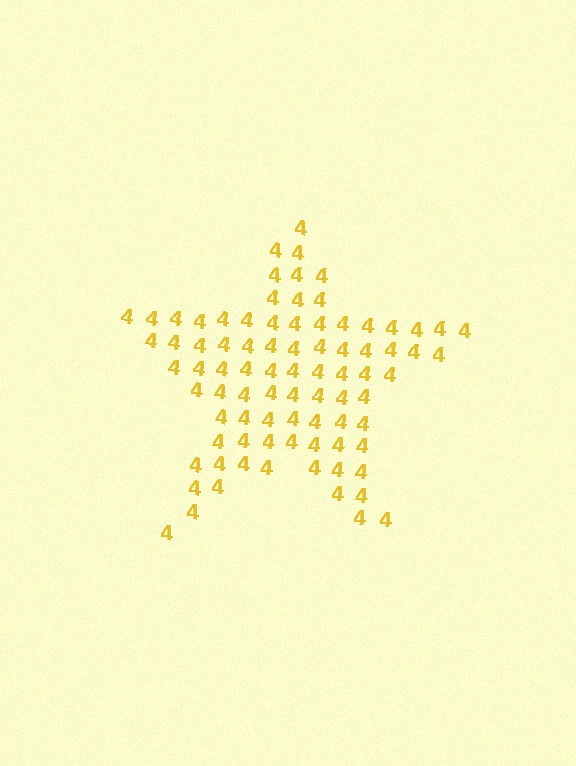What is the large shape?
The large shape is a star.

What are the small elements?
The small elements are digit 4's.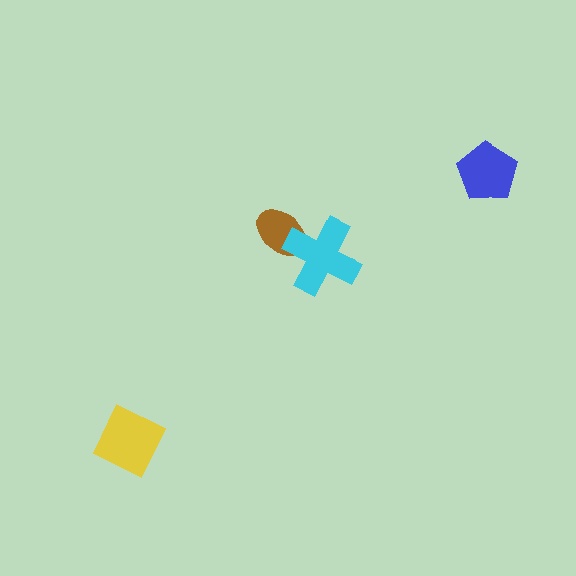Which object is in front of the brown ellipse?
The cyan cross is in front of the brown ellipse.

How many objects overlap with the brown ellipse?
1 object overlaps with the brown ellipse.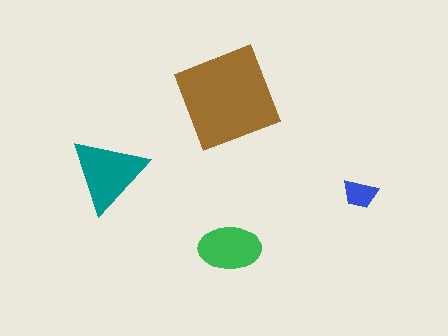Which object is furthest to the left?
The teal triangle is leftmost.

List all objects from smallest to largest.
The blue trapezoid, the green ellipse, the teal triangle, the brown square.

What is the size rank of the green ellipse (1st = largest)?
3rd.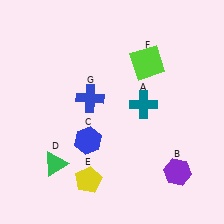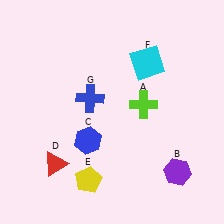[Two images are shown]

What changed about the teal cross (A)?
In Image 1, A is teal. In Image 2, it changed to lime.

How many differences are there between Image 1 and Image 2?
There are 3 differences between the two images.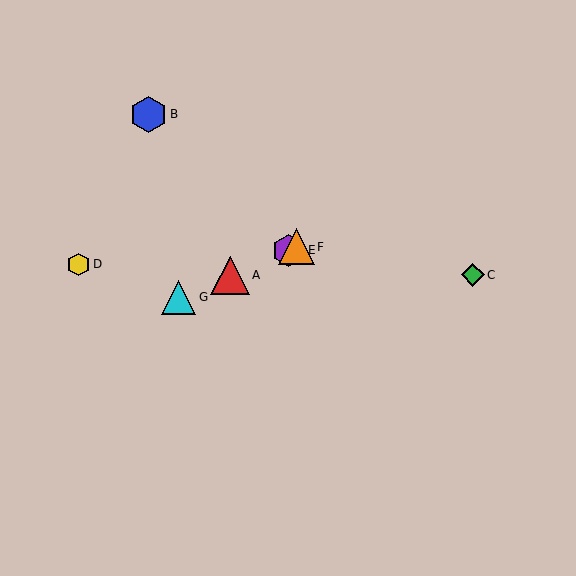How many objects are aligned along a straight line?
4 objects (A, E, F, G) are aligned along a straight line.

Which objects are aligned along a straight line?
Objects A, E, F, G are aligned along a straight line.